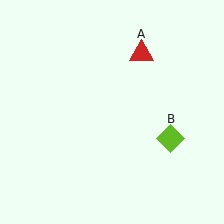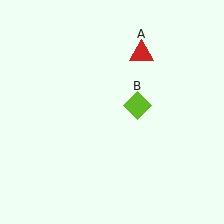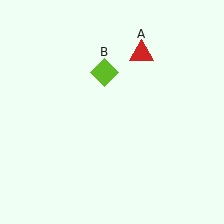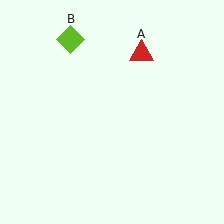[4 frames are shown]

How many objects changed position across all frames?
1 object changed position: lime diamond (object B).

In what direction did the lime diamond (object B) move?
The lime diamond (object B) moved up and to the left.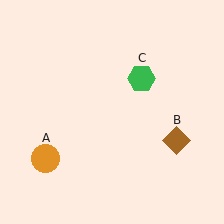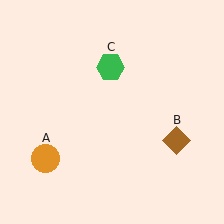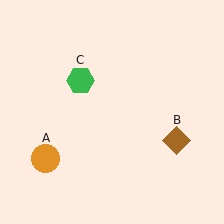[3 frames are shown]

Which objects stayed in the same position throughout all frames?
Orange circle (object A) and brown diamond (object B) remained stationary.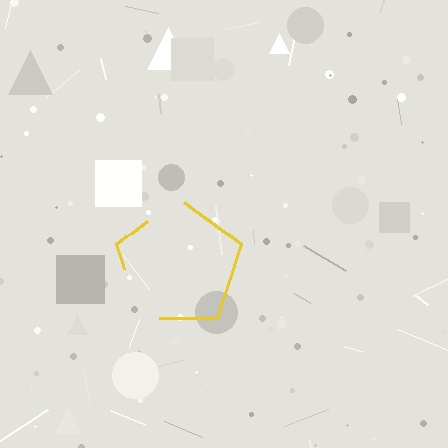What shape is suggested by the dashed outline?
The dashed outline suggests a pentagon.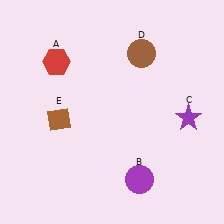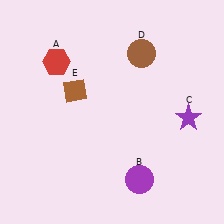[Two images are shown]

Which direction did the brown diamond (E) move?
The brown diamond (E) moved up.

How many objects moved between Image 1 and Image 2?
1 object moved between the two images.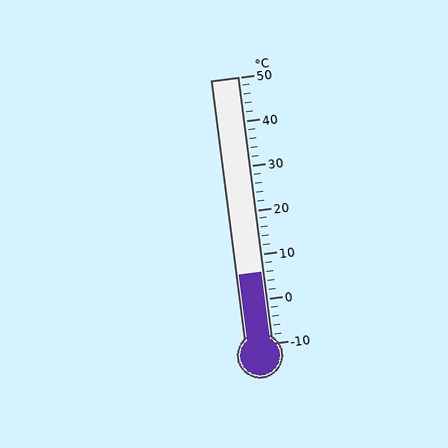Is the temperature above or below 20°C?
The temperature is below 20°C.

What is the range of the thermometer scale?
The thermometer scale ranges from -10°C to 50°C.